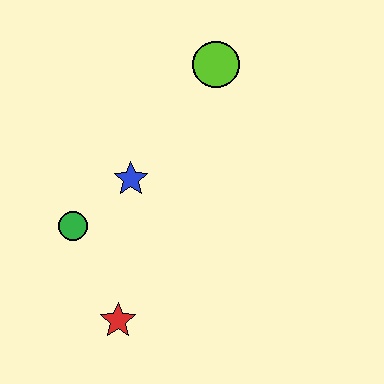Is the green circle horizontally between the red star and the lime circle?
No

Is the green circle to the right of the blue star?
No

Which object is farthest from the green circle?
The lime circle is farthest from the green circle.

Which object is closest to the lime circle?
The blue star is closest to the lime circle.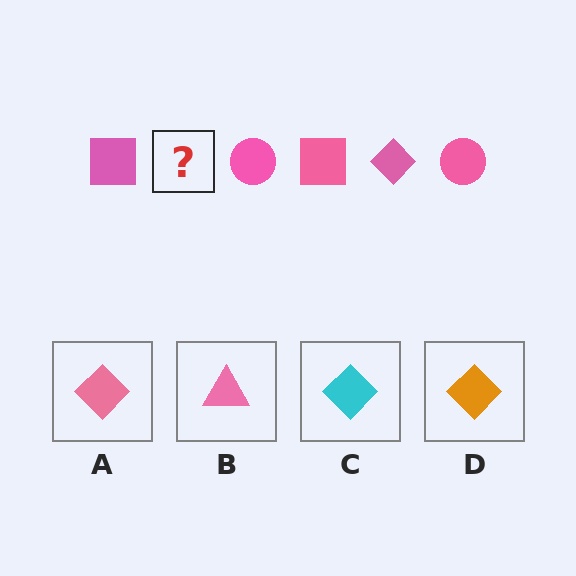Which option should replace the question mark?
Option A.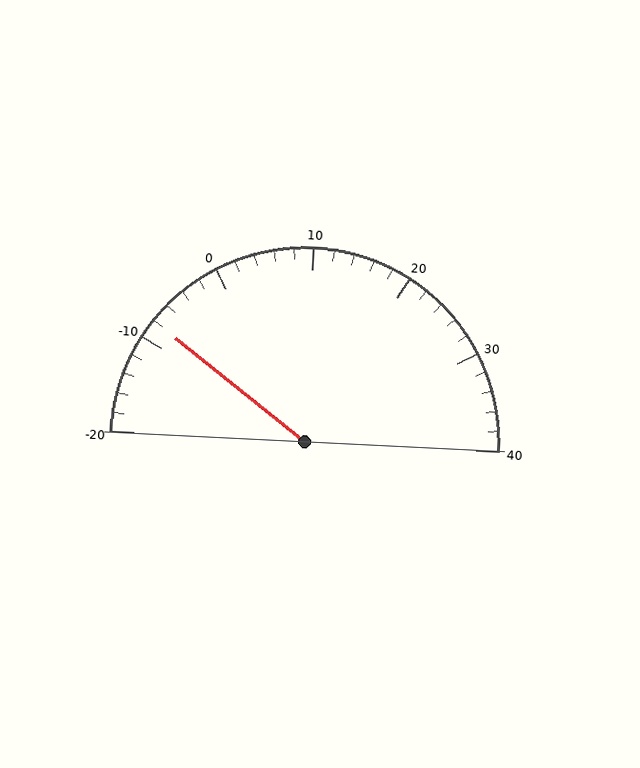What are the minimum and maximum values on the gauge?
The gauge ranges from -20 to 40.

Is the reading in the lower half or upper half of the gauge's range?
The reading is in the lower half of the range (-20 to 40).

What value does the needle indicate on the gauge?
The needle indicates approximately -8.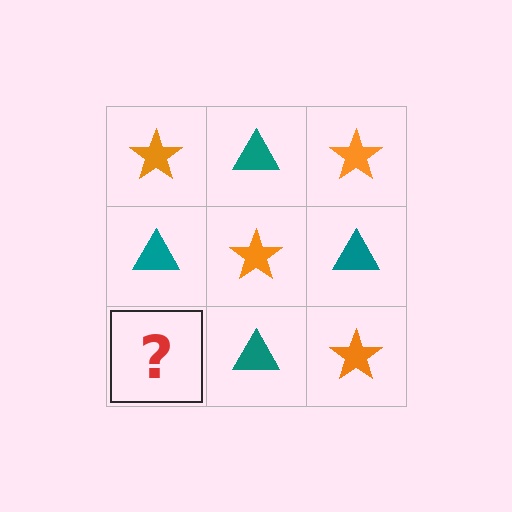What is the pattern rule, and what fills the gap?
The rule is that it alternates orange star and teal triangle in a checkerboard pattern. The gap should be filled with an orange star.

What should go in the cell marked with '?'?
The missing cell should contain an orange star.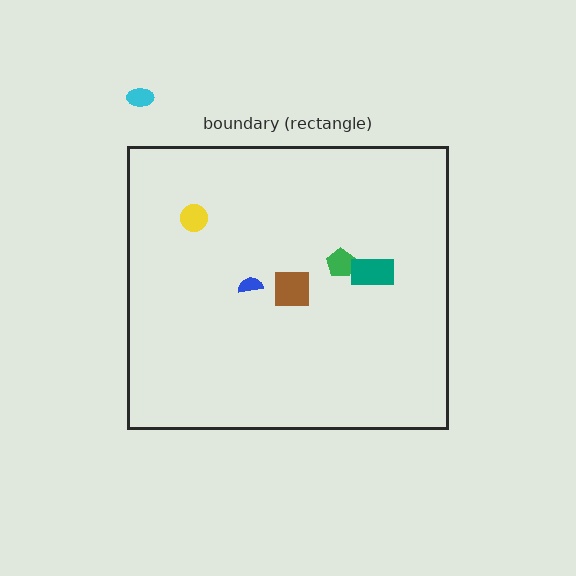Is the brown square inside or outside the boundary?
Inside.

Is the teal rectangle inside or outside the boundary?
Inside.